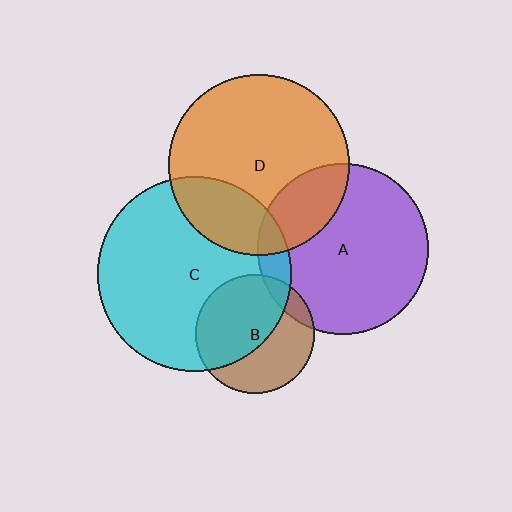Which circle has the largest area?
Circle C (cyan).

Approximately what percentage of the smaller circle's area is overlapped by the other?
Approximately 10%.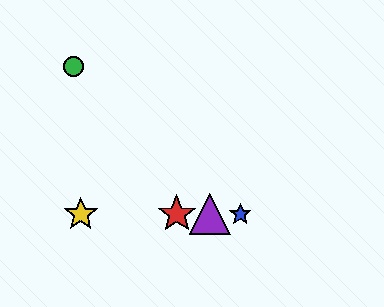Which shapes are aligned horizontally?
The red star, the blue star, the yellow star, the purple triangle are aligned horizontally.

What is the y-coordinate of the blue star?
The blue star is at y≈214.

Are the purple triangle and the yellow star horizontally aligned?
Yes, both are at y≈214.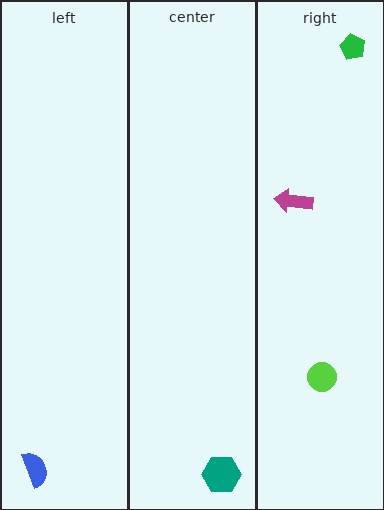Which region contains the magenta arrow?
The right region.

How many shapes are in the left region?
1.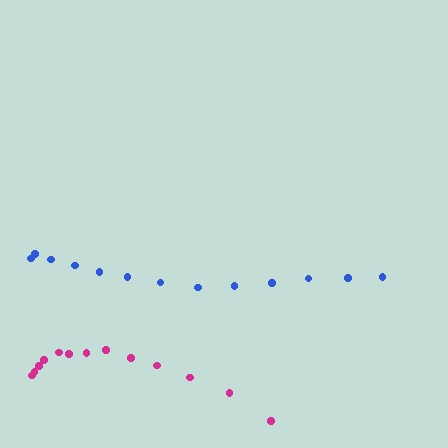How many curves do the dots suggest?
There are 2 distinct paths.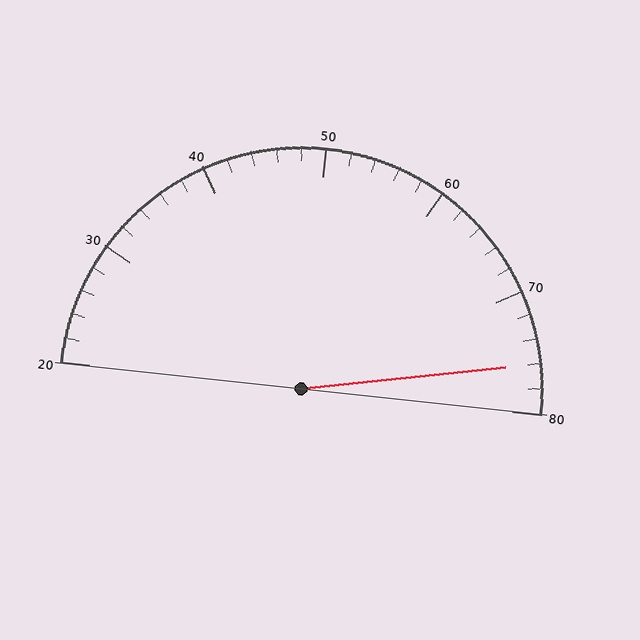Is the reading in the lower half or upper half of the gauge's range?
The reading is in the upper half of the range (20 to 80).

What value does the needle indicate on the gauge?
The needle indicates approximately 76.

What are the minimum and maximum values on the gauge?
The gauge ranges from 20 to 80.